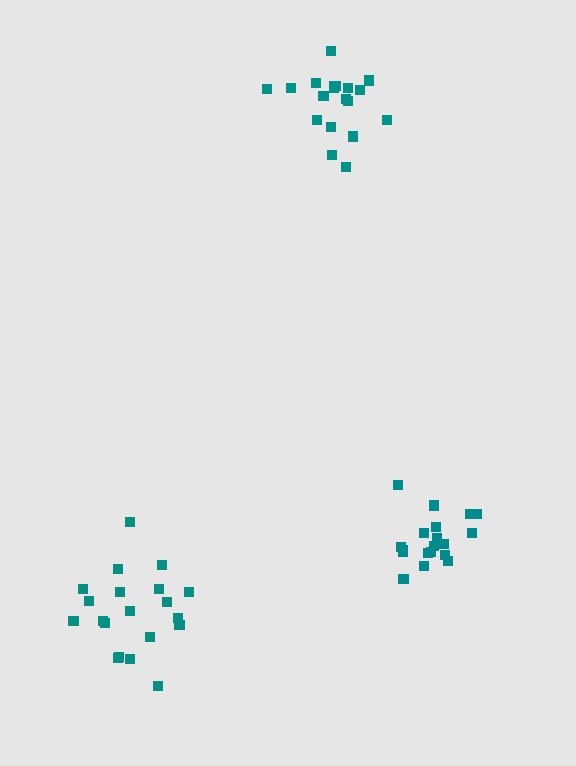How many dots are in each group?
Group 1: 20 dots, Group 2: 19 dots, Group 3: 19 dots (58 total).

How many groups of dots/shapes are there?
There are 3 groups.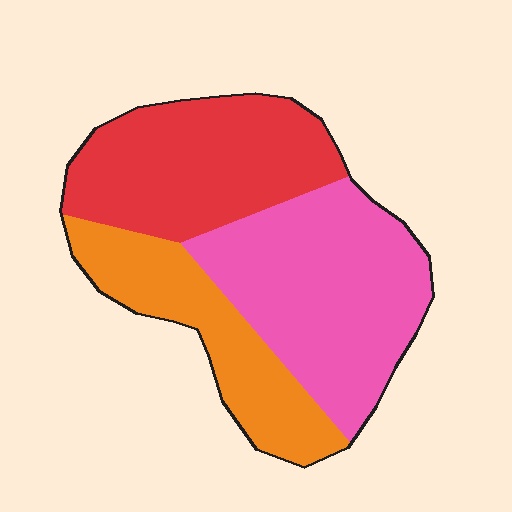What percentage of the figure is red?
Red takes up about one third (1/3) of the figure.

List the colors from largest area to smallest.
From largest to smallest: pink, red, orange.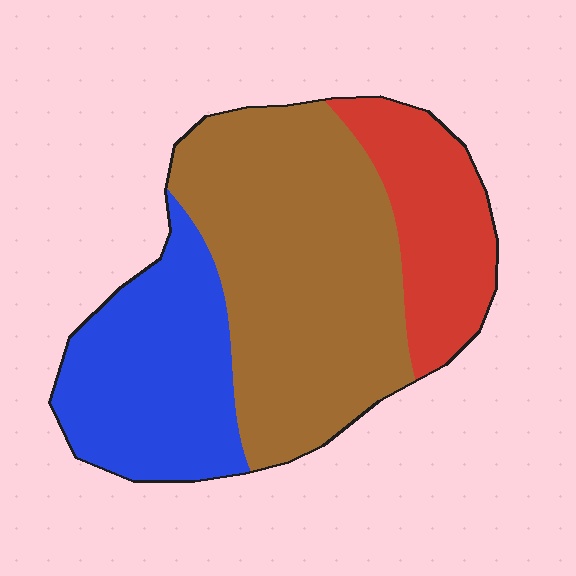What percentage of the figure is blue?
Blue takes up between a sixth and a third of the figure.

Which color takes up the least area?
Red, at roughly 20%.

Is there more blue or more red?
Blue.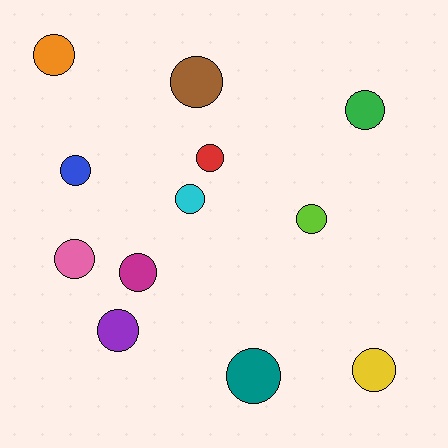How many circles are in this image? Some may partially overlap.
There are 12 circles.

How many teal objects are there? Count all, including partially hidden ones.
There is 1 teal object.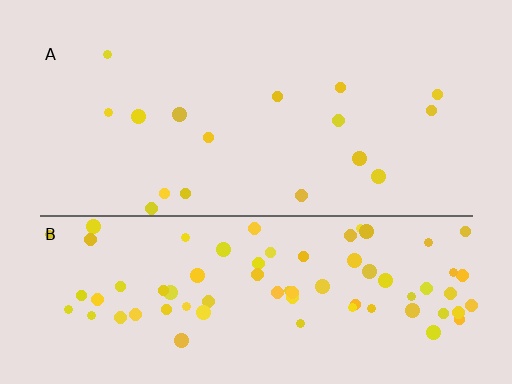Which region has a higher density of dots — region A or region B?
B (the bottom).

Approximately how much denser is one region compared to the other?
Approximately 4.6× — region B over region A.